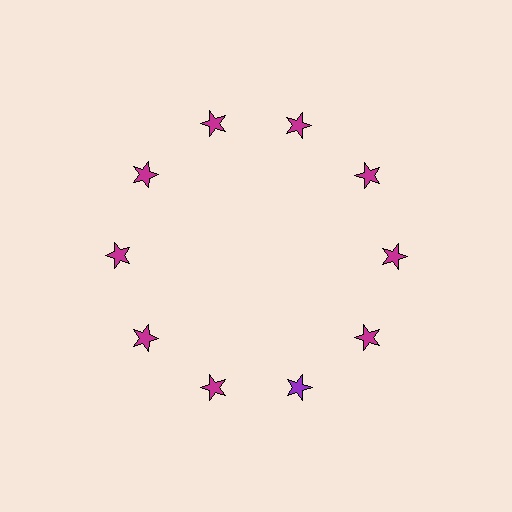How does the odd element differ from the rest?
It has a different color: purple instead of magenta.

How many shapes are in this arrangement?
There are 10 shapes arranged in a ring pattern.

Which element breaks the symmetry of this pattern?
The purple star at roughly the 5 o'clock position breaks the symmetry. All other shapes are magenta stars.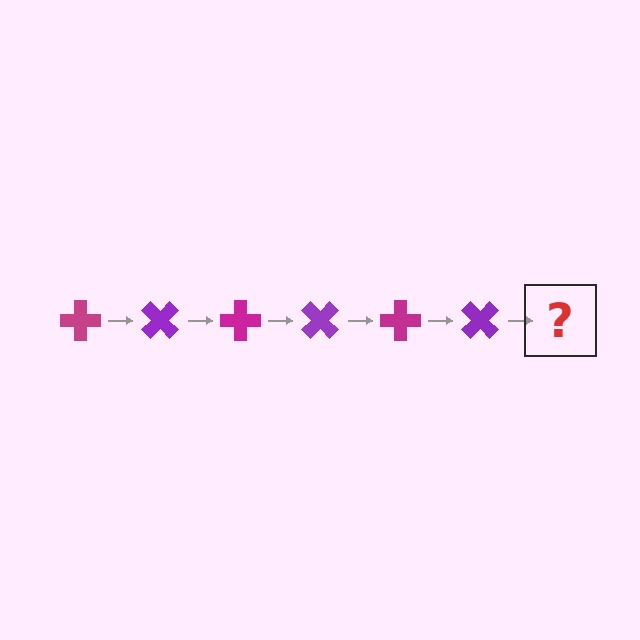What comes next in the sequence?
The next element should be a magenta cross, rotated 270 degrees from the start.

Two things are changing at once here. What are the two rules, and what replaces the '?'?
The two rules are that it rotates 45 degrees each step and the color cycles through magenta and purple. The '?' should be a magenta cross, rotated 270 degrees from the start.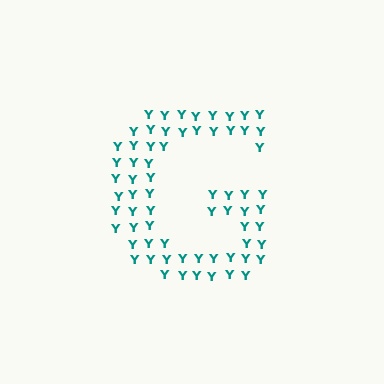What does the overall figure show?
The overall figure shows the letter G.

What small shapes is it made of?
It is made of small letter Y's.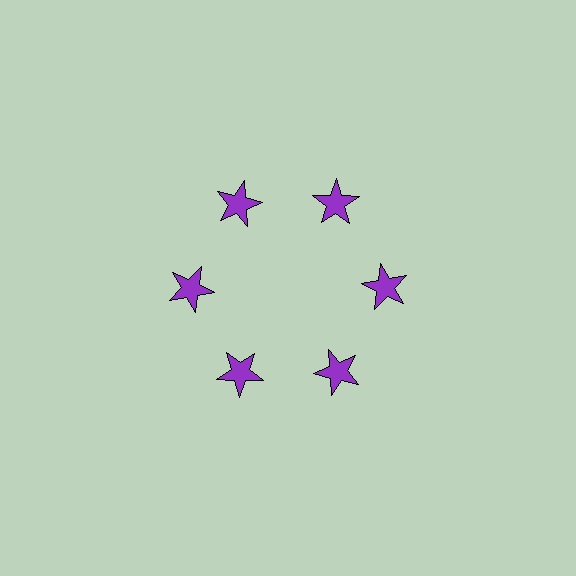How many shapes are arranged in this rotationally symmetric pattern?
There are 6 shapes, arranged in 6 groups of 1.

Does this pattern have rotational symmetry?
Yes, this pattern has 6-fold rotational symmetry. It looks the same after rotating 60 degrees around the center.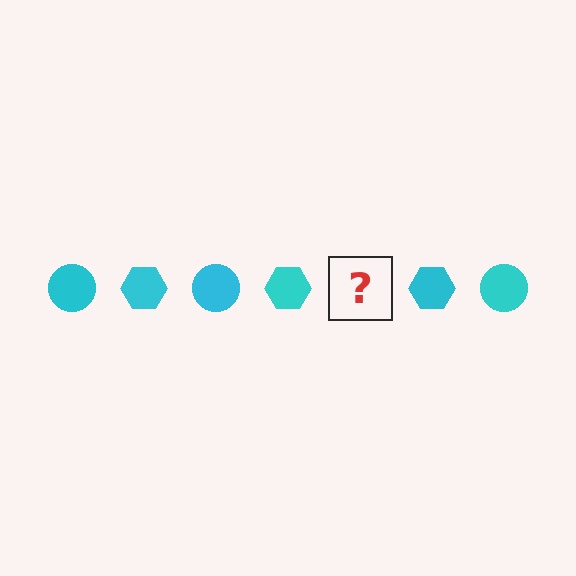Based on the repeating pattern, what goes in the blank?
The blank should be a cyan circle.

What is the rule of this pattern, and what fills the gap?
The rule is that the pattern cycles through circle, hexagon shapes in cyan. The gap should be filled with a cyan circle.